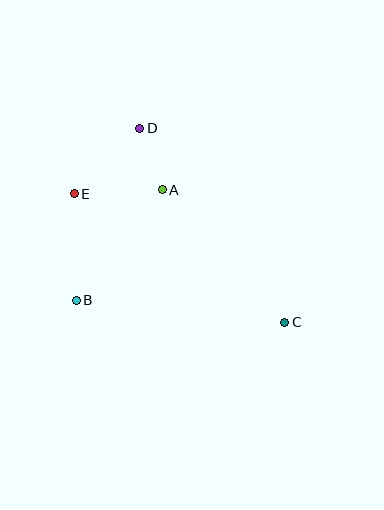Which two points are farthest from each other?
Points C and E are farthest from each other.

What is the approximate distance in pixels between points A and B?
The distance between A and B is approximately 140 pixels.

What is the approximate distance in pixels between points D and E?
The distance between D and E is approximately 93 pixels.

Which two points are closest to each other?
Points A and D are closest to each other.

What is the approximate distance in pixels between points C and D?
The distance between C and D is approximately 242 pixels.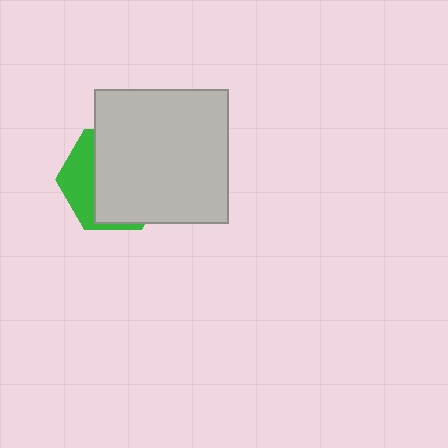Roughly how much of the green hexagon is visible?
A small part of it is visible (roughly 31%).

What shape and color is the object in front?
The object in front is a light gray square.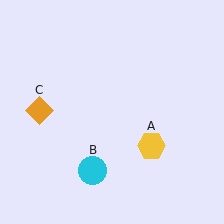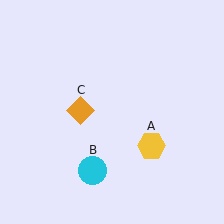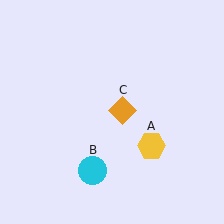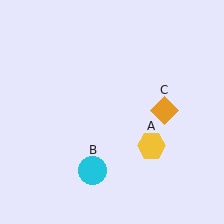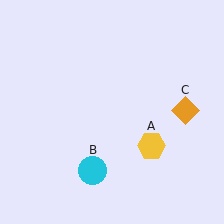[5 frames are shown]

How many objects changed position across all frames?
1 object changed position: orange diamond (object C).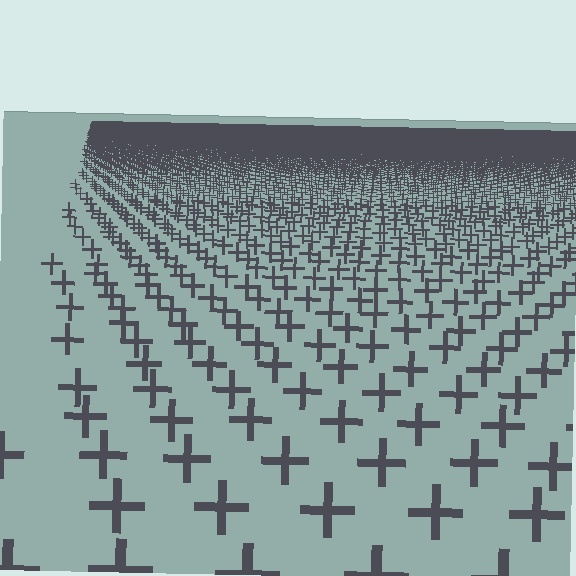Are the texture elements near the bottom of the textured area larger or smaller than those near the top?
Larger. Near the bottom, elements are closer to the viewer and appear at a bigger on-screen size.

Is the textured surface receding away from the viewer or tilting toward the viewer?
The surface is receding away from the viewer. Texture elements get smaller and denser toward the top.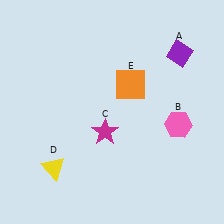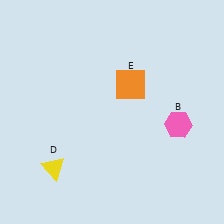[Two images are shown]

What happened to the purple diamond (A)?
The purple diamond (A) was removed in Image 2. It was in the top-right area of Image 1.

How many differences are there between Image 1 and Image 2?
There are 2 differences between the two images.